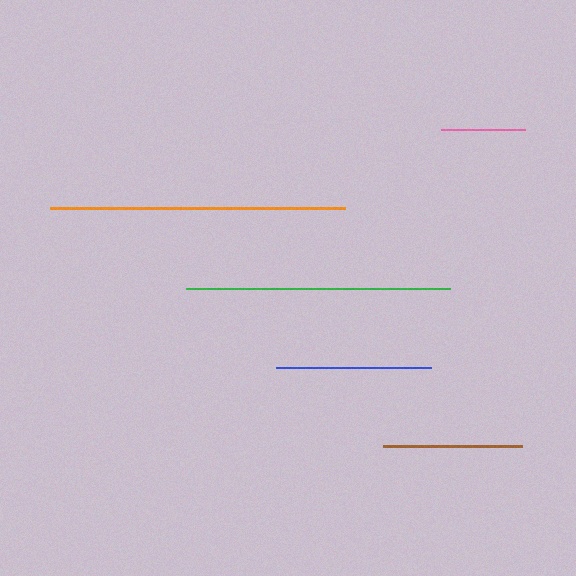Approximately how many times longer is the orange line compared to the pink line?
The orange line is approximately 3.5 times the length of the pink line.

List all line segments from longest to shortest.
From longest to shortest: orange, green, blue, brown, pink.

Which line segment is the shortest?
The pink line is the shortest at approximately 84 pixels.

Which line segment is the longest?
The orange line is the longest at approximately 295 pixels.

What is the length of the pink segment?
The pink segment is approximately 84 pixels long.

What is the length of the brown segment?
The brown segment is approximately 139 pixels long.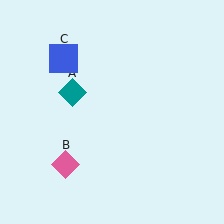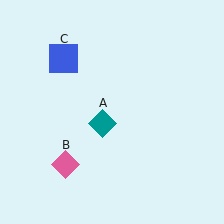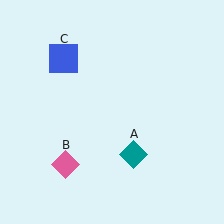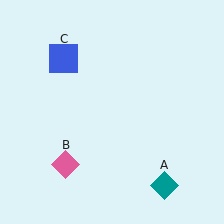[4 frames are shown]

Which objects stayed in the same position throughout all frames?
Pink diamond (object B) and blue square (object C) remained stationary.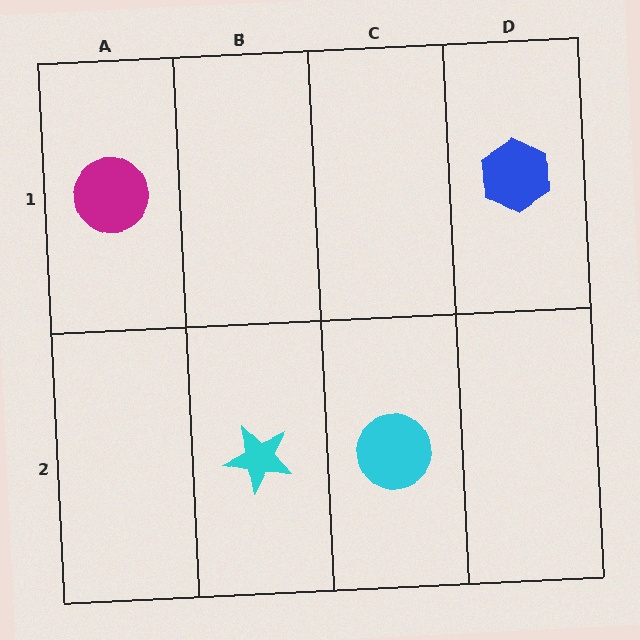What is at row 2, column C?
A cyan circle.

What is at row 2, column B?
A cyan star.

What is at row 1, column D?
A blue hexagon.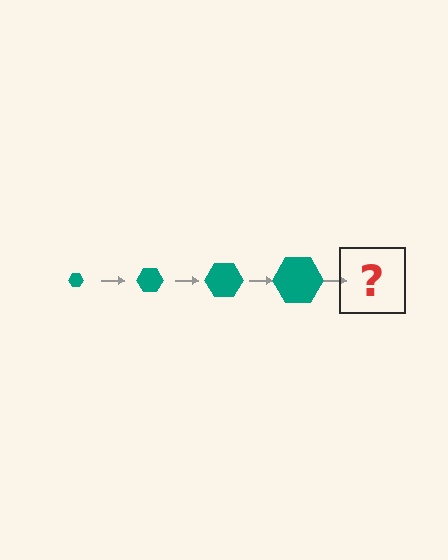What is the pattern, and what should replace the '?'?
The pattern is that the hexagon gets progressively larger each step. The '?' should be a teal hexagon, larger than the previous one.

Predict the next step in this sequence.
The next step is a teal hexagon, larger than the previous one.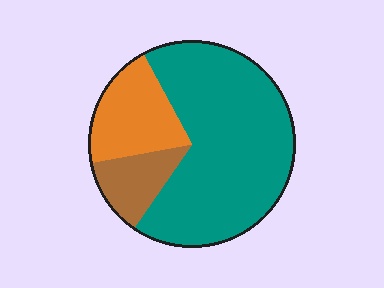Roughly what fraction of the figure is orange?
Orange takes up less than a quarter of the figure.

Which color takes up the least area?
Brown, at roughly 10%.